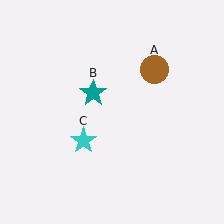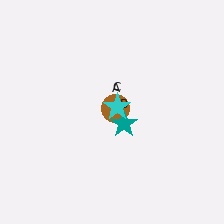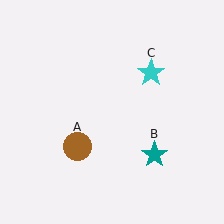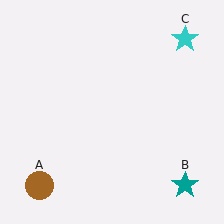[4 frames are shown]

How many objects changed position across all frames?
3 objects changed position: brown circle (object A), teal star (object B), cyan star (object C).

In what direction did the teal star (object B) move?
The teal star (object B) moved down and to the right.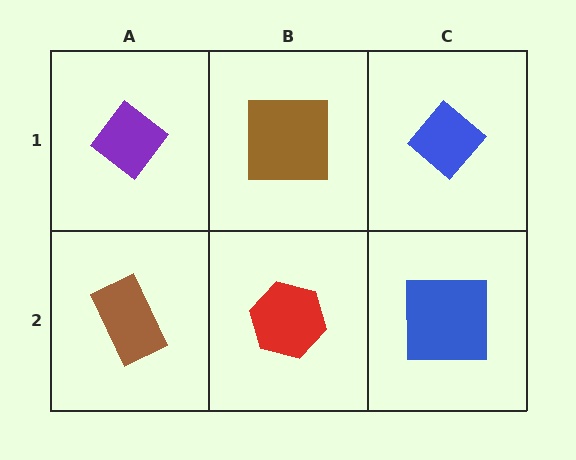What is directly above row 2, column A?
A purple diamond.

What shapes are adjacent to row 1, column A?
A brown rectangle (row 2, column A), a brown square (row 1, column B).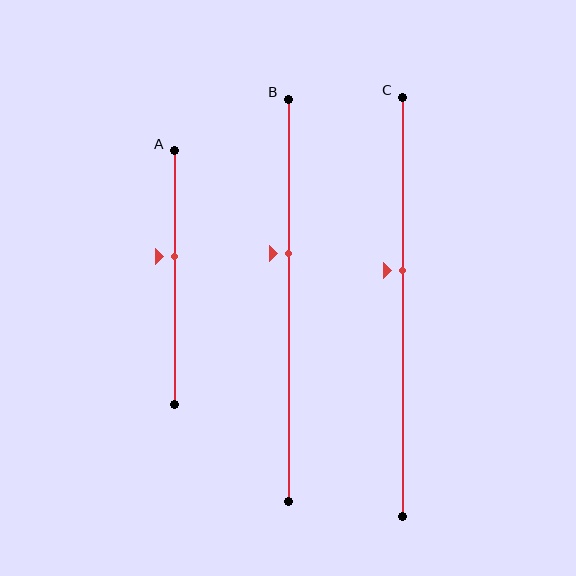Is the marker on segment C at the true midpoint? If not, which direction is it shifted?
No, the marker on segment C is shifted upward by about 9% of the segment length.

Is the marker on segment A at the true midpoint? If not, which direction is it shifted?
No, the marker on segment A is shifted upward by about 8% of the segment length.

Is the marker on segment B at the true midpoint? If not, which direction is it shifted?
No, the marker on segment B is shifted upward by about 12% of the segment length.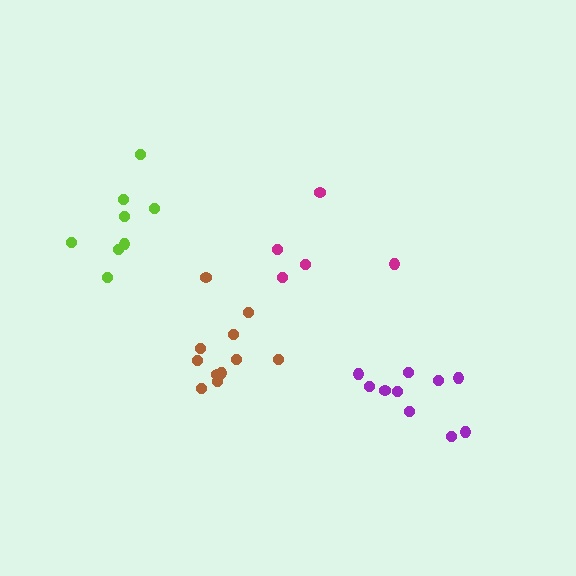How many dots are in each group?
Group 1: 11 dots, Group 2: 10 dots, Group 3: 8 dots, Group 4: 5 dots (34 total).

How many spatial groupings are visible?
There are 4 spatial groupings.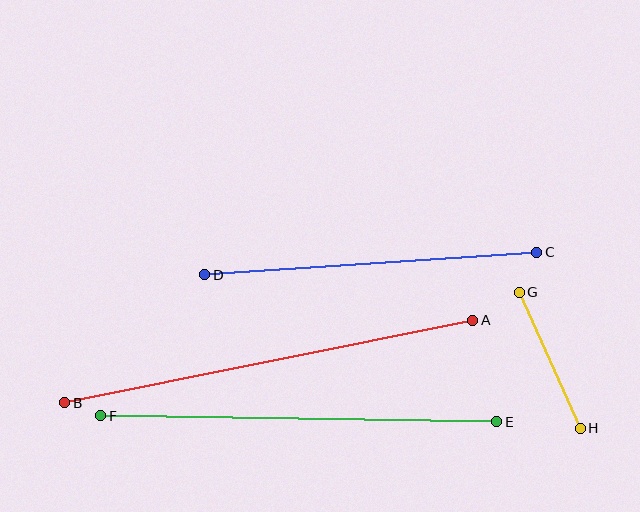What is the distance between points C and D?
The distance is approximately 332 pixels.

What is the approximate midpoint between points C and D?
The midpoint is at approximately (371, 264) pixels.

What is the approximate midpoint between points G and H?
The midpoint is at approximately (550, 360) pixels.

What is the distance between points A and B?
The distance is approximately 416 pixels.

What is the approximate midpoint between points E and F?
The midpoint is at approximately (299, 419) pixels.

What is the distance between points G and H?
The distance is approximately 149 pixels.